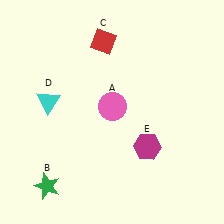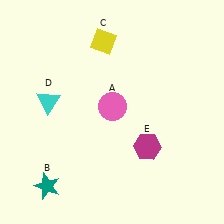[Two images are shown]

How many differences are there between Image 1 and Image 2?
There are 2 differences between the two images.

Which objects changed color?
B changed from green to teal. C changed from red to yellow.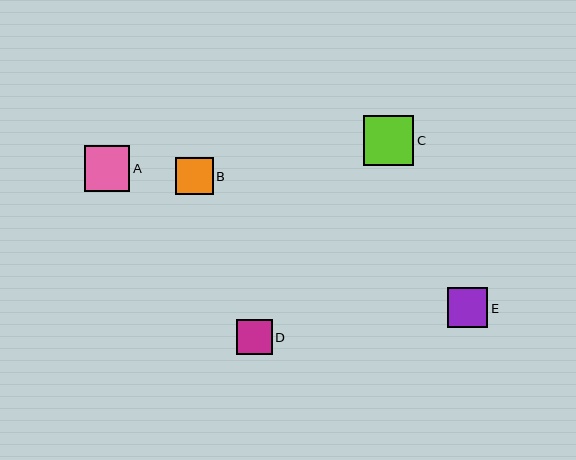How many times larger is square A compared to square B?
Square A is approximately 1.2 times the size of square B.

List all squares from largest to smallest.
From largest to smallest: C, A, E, B, D.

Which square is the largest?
Square C is the largest with a size of approximately 50 pixels.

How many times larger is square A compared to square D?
Square A is approximately 1.3 times the size of square D.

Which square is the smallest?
Square D is the smallest with a size of approximately 36 pixels.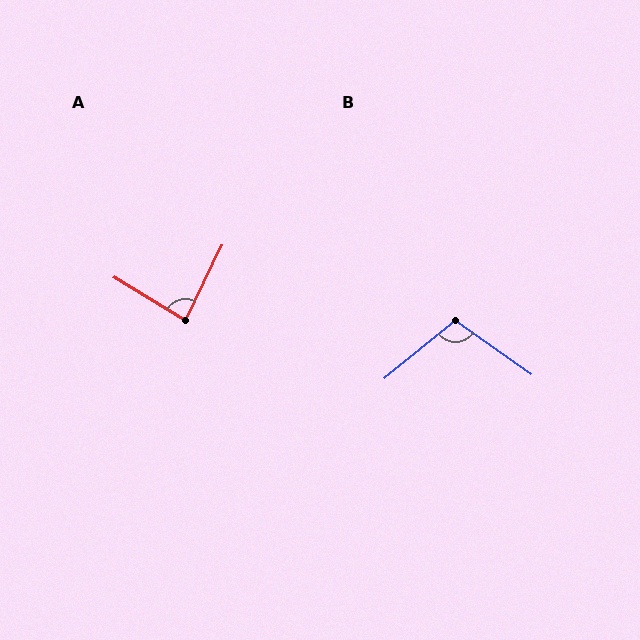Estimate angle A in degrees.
Approximately 84 degrees.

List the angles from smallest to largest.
A (84°), B (106°).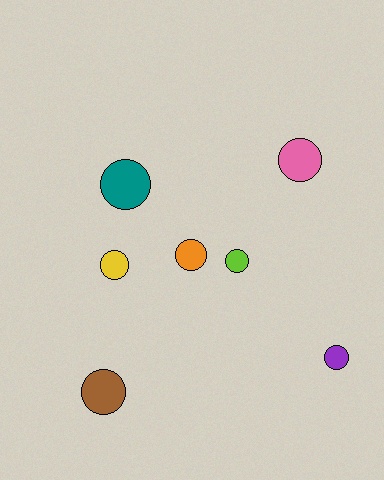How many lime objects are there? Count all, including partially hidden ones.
There is 1 lime object.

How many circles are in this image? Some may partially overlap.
There are 7 circles.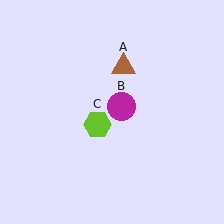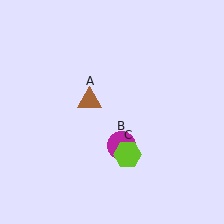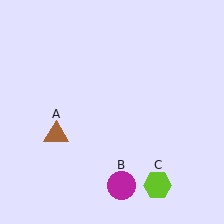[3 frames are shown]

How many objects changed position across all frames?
3 objects changed position: brown triangle (object A), magenta circle (object B), lime hexagon (object C).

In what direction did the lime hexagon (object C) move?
The lime hexagon (object C) moved down and to the right.